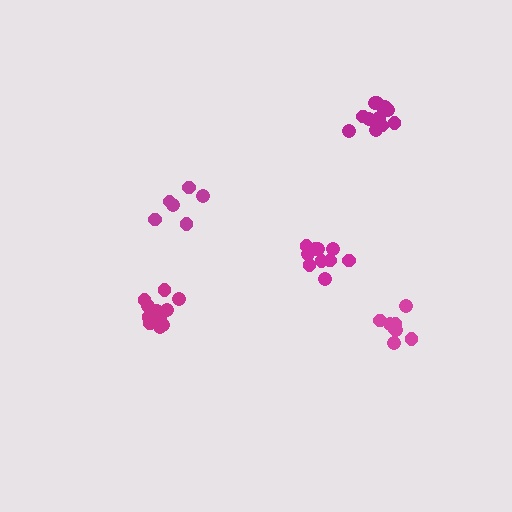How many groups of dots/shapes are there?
There are 5 groups.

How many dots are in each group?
Group 1: 10 dots, Group 2: 12 dots, Group 3: 6 dots, Group 4: 9 dots, Group 5: 12 dots (49 total).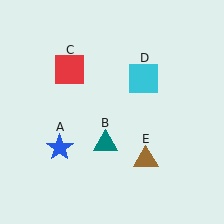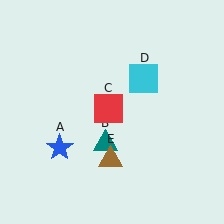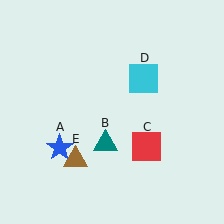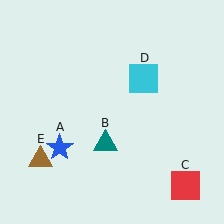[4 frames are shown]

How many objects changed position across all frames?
2 objects changed position: red square (object C), brown triangle (object E).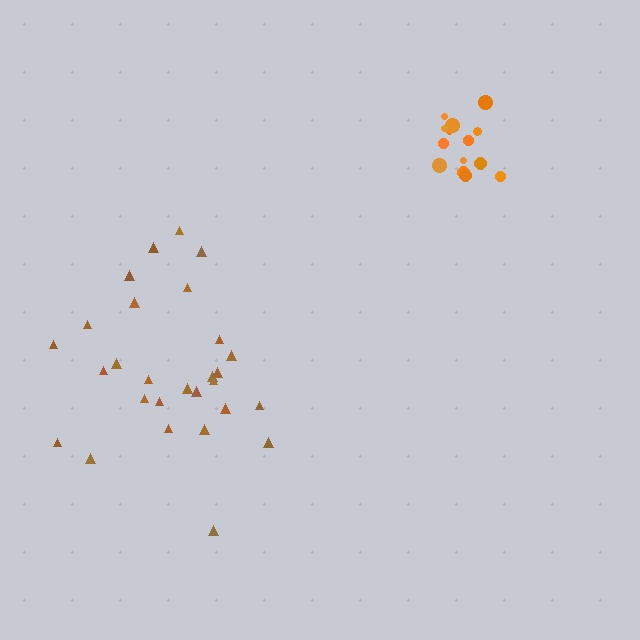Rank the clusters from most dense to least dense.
orange, brown.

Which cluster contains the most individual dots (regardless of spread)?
Brown (28).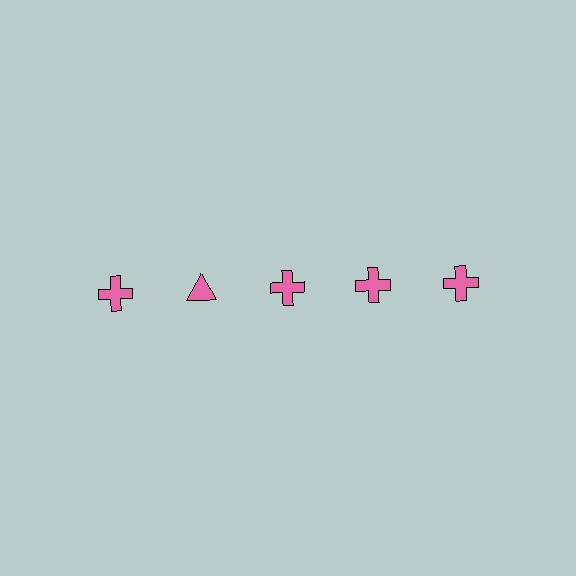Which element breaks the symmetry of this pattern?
The pink triangle in the top row, second from left column breaks the symmetry. All other shapes are pink crosses.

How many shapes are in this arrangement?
There are 5 shapes arranged in a grid pattern.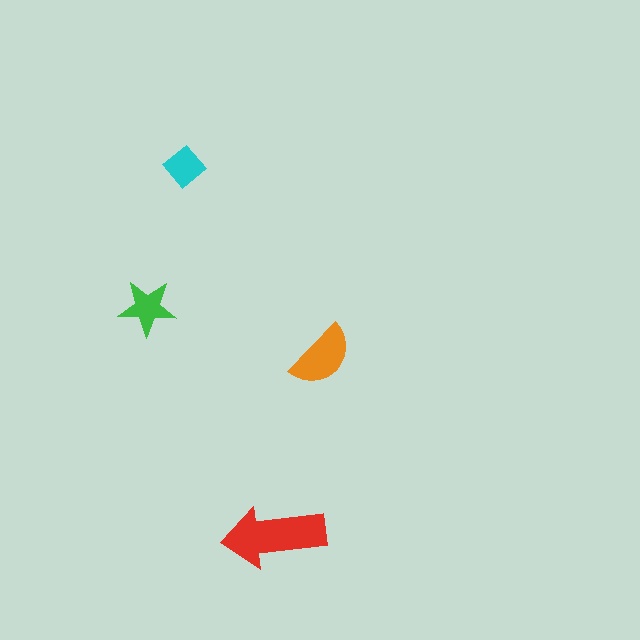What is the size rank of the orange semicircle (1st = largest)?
2nd.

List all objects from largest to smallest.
The red arrow, the orange semicircle, the green star, the cyan diamond.